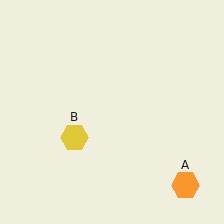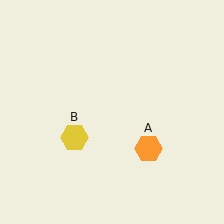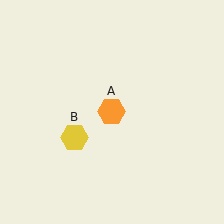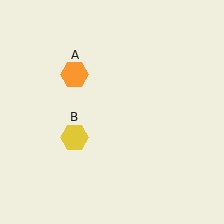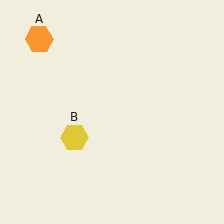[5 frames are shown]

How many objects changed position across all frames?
1 object changed position: orange hexagon (object A).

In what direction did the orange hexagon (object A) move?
The orange hexagon (object A) moved up and to the left.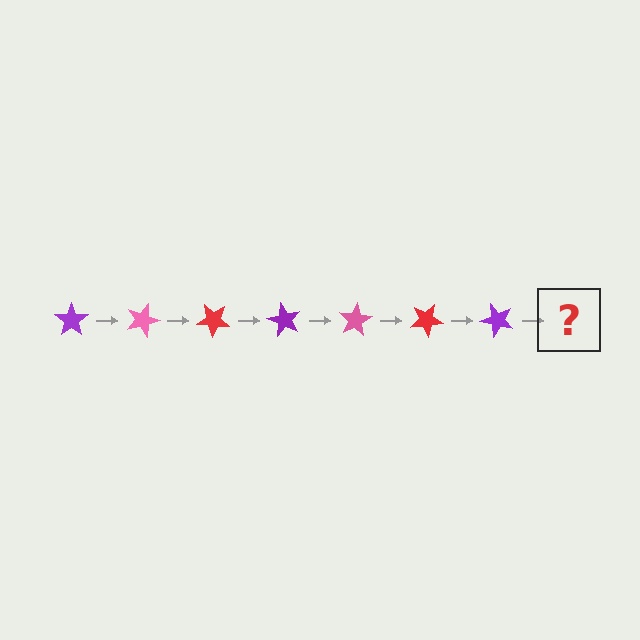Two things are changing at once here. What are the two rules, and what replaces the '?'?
The two rules are that it rotates 20 degrees each step and the color cycles through purple, pink, and red. The '?' should be a pink star, rotated 140 degrees from the start.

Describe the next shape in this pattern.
It should be a pink star, rotated 140 degrees from the start.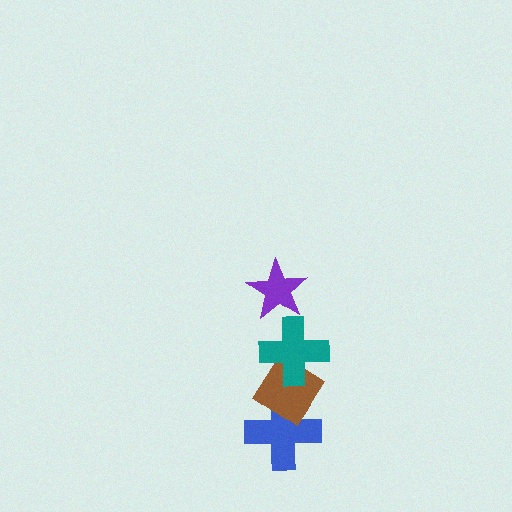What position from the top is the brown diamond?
The brown diamond is 3rd from the top.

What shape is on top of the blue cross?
The brown diamond is on top of the blue cross.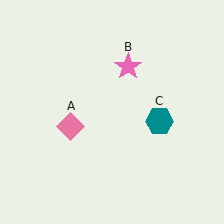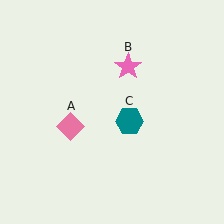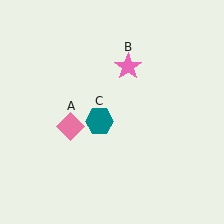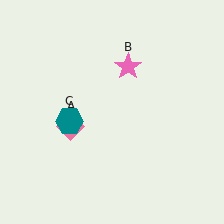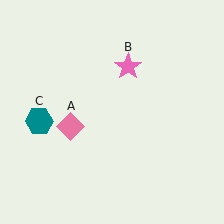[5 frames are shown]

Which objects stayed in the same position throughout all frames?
Pink diamond (object A) and pink star (object B) remained stationary.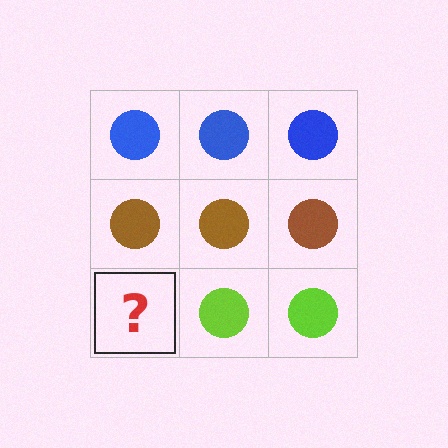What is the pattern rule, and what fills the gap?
The rule is that each row has a consistent color. The gap should be filled with a lime circle.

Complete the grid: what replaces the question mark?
The question mark should be replaced with a lime circle.